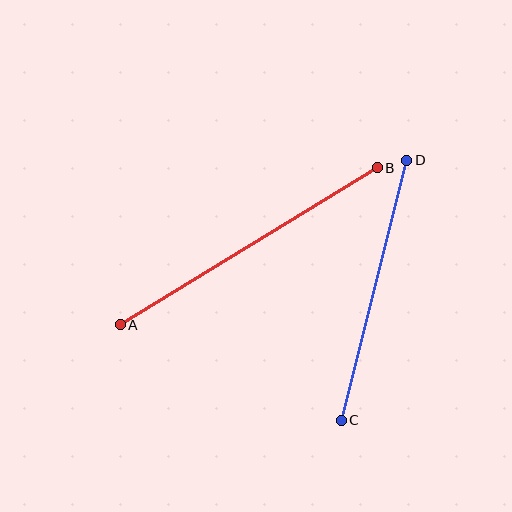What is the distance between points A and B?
The distance is approximately 301 pixels.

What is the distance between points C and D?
The distance is approximately 268 pixels.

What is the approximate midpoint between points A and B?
The midpoint is at approximately (249, 246) pixels.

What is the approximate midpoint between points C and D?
The midpoint is at approximately (374, 290) pixels.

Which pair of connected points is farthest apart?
Points A and B are farthest apart.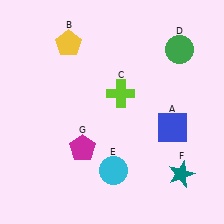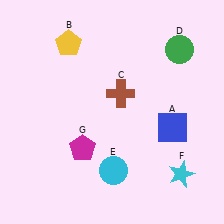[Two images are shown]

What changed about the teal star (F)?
In Image 1, F is teal. In Image 2, it changed to cyan.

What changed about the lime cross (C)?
In Image 1, C is lime. In Image 2, it changed to brown.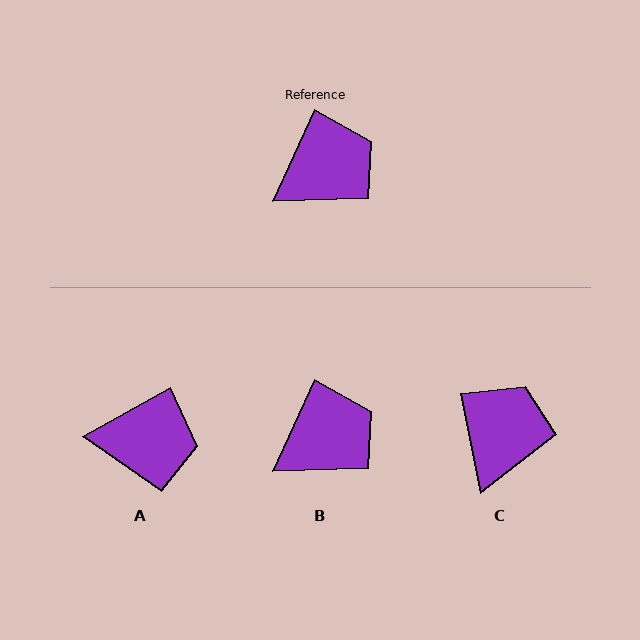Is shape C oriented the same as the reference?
No, it is off by about 36 degrees.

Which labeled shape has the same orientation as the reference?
B.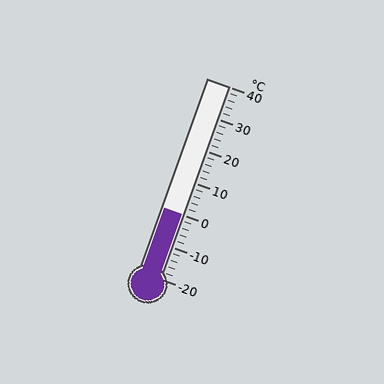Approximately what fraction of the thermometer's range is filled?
The thermometer is filled to approximately 35% of its range.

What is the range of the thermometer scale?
The thermometer scale ranges from -20°C to 40°C.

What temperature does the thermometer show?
The thermometer shows approximately 0°C.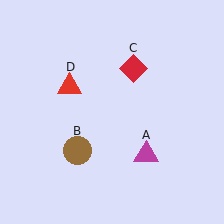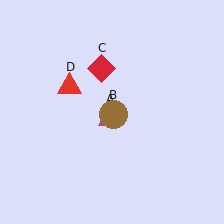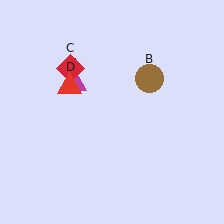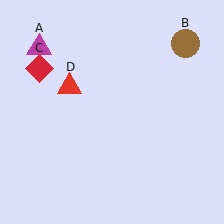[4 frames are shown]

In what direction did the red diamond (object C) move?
The red diamond (object C) moved left.